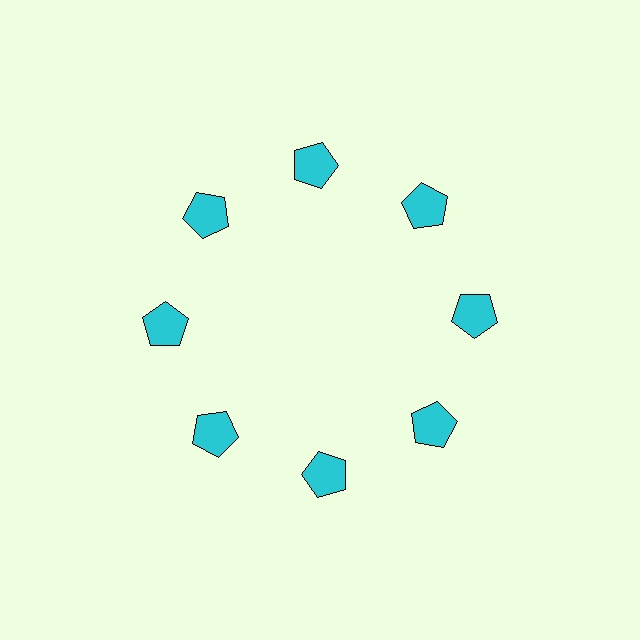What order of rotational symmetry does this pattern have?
This pattern has 8-fold rotational symmetry.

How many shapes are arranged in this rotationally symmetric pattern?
There are 8 shapes, arranged in 8 groups of 1.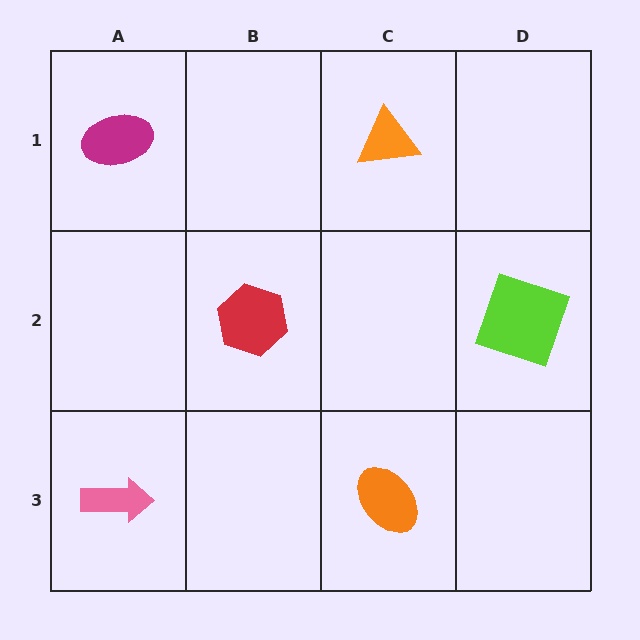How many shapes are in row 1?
2 shapes.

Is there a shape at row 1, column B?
No, that cell is empty.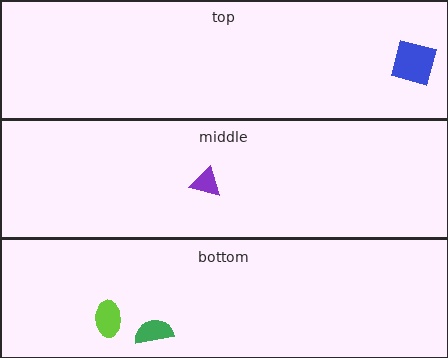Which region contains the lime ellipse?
The bottom region.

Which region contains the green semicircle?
The bottom region.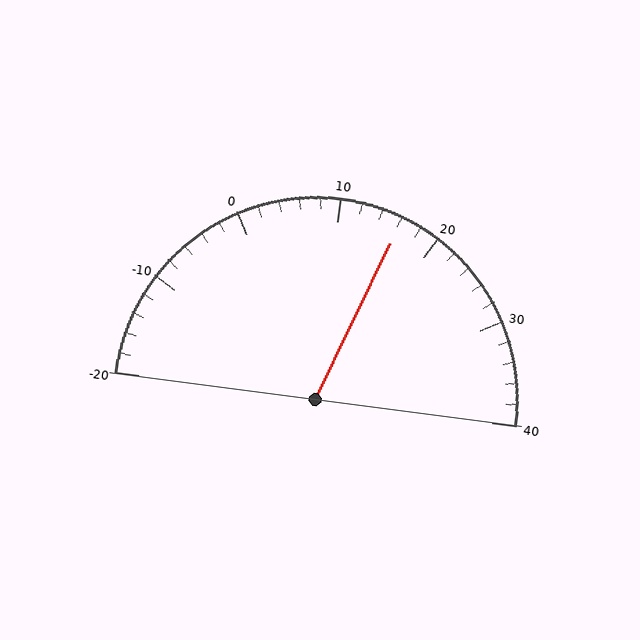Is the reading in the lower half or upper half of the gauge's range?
The reading is in the upper half of the range (-20 to 40).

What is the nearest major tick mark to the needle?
The nearest major tick mark is 20.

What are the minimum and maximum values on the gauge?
The gauge ranges from -20 to 40.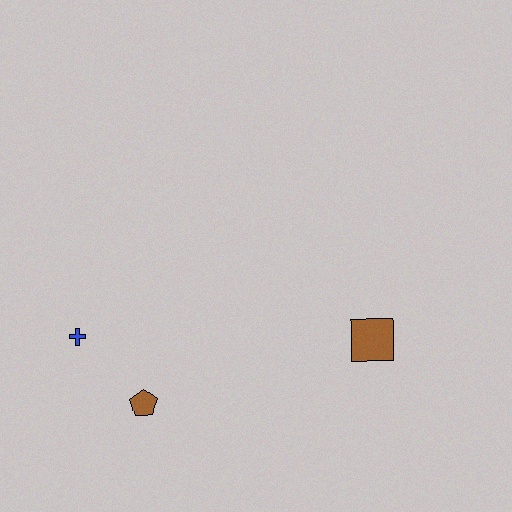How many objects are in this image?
There are 3 objects.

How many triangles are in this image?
There are no triangles.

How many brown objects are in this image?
There are 2 brown objects.